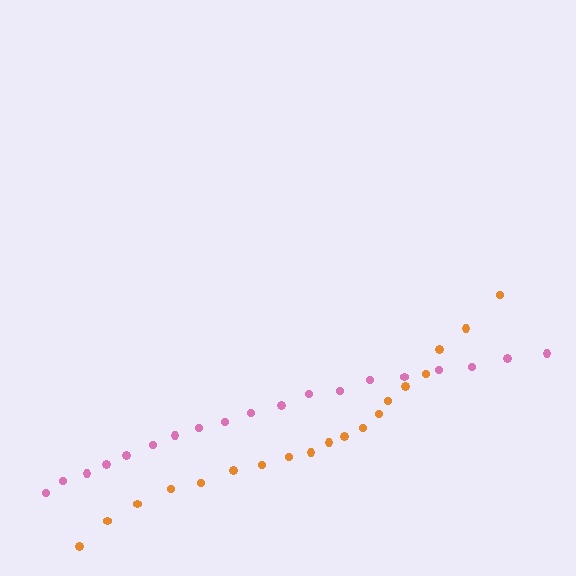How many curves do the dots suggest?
There are 2 distinct paths.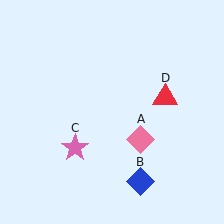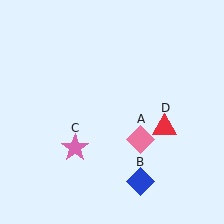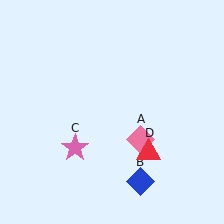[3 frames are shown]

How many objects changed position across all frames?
1 object changed position: red triangle (object D).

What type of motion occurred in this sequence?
The red triangle (object D) rotated clockwise around the center of the scene.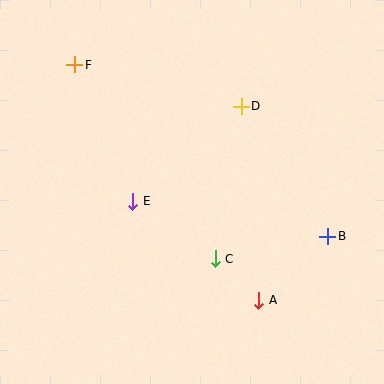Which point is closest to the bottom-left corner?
Point E is closest to the bottom-left corner.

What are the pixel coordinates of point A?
Point A is at (259, 300).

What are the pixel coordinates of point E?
Point E is at (133, 201).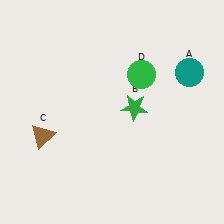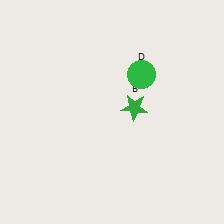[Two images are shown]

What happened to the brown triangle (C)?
The brown triangle (C) was removed in Image 2. It was in the bottom-left area of Image 1.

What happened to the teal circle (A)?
The teal circle (A) was removed in Image 2. It was in the top-right area of Image 1.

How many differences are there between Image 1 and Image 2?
There are 2 differences between the two images.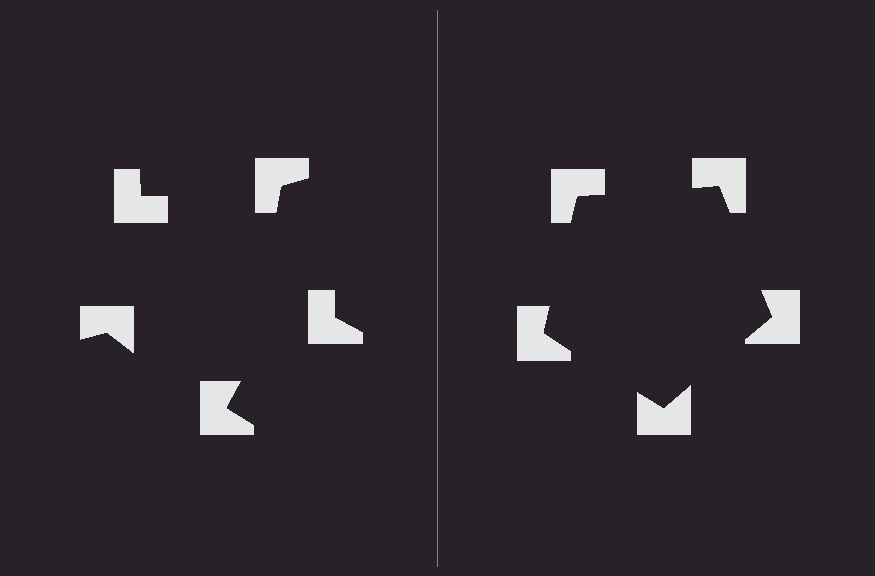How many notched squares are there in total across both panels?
10 — 5 on each side.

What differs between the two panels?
The notched squares are positioned identically on both sides; only the wedge orientations differ. On the right they align to a pentagon; on the left they are misaligned.